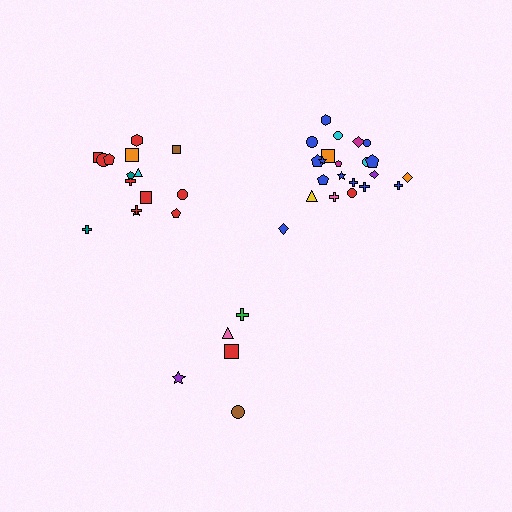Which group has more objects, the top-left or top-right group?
The top-right group.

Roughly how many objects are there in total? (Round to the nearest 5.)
Roughly 40 objects in total.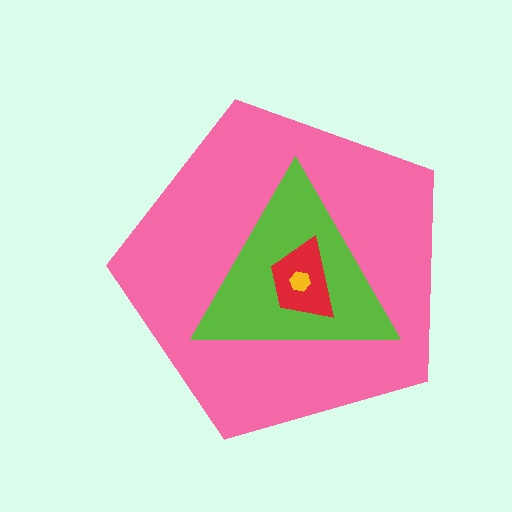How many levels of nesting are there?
4.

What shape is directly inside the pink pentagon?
The lime triangle.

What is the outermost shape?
The pink pentagon.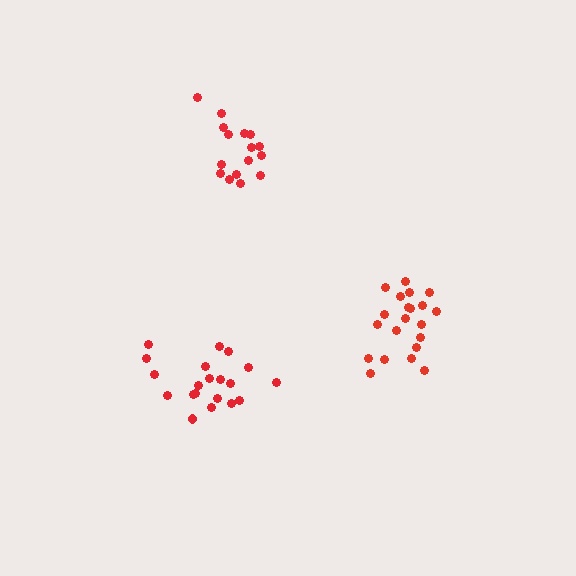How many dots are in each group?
Group 1: 16 dots, Group 2: 21 dots, Group 3: 20 dots (57 total).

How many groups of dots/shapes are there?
There are 3 groups.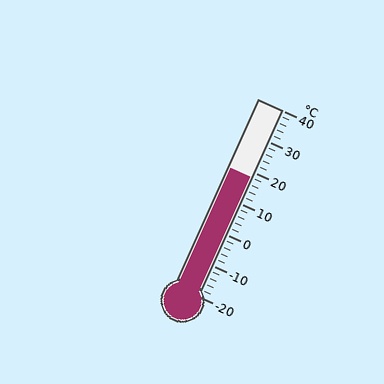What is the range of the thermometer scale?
The thermometer scale ranges from -20°C to 40°C.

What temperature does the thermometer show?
The thermometer shows approximately 18°C.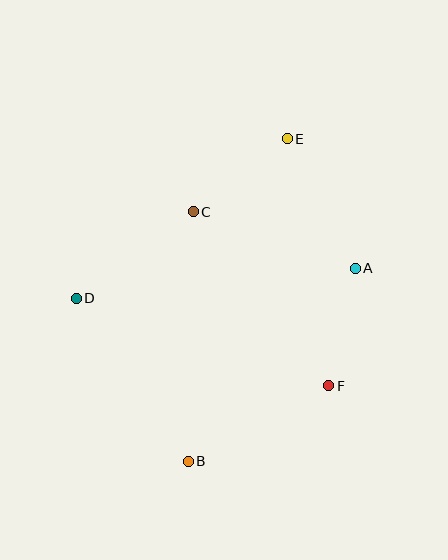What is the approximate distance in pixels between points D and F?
The distance between D and F is approximately 267 pixels.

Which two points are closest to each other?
Points C and E are closest to each other.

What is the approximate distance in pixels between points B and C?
The distance between B and C is approximately 249 pixels.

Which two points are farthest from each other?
Points B and E are farthest from each other.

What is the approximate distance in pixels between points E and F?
The distance between E and F is approximately 250 pixels.